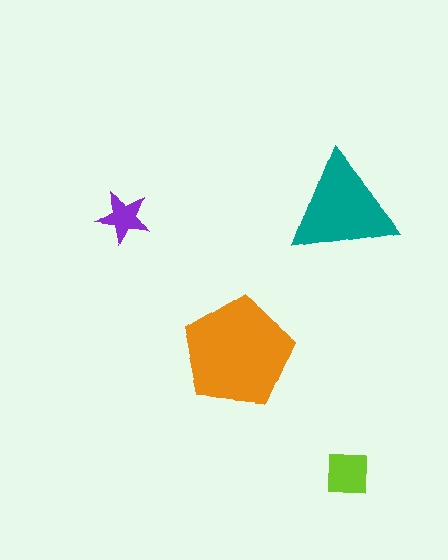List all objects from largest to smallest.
The orange pentagon, the teal triangle, the lime square, the purple star.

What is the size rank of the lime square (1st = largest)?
3rd.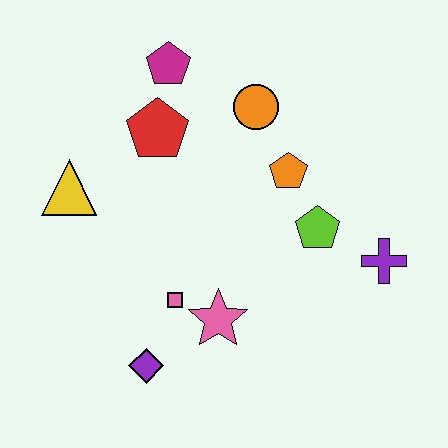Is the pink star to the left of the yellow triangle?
No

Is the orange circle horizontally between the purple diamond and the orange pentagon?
Yes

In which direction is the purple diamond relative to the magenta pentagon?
The purple diamond is below the magenta pentagon.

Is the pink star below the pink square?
Yes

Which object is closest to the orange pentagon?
The lime pentagon is closest to the orange pentagon.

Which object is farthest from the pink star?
The magenta pentagon is farthest from the pink star.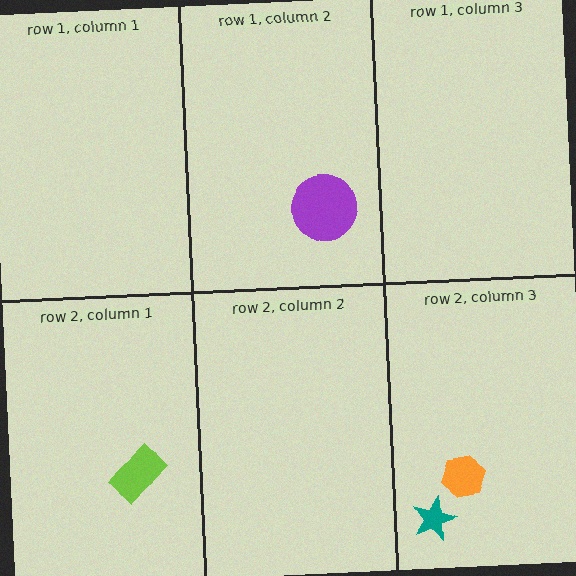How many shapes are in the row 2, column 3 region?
2.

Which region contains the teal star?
The row 2, column 3 region.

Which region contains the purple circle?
The row 1, column 2 region.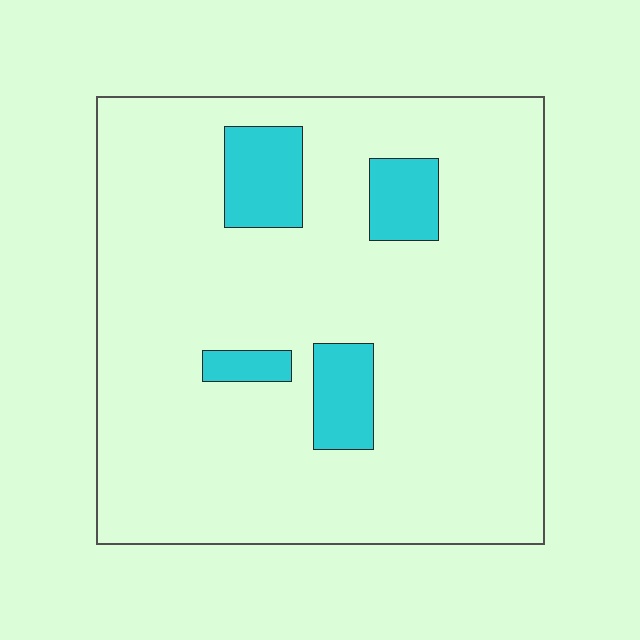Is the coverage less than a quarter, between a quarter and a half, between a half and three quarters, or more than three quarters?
Less than a quarter.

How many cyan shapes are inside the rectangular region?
4.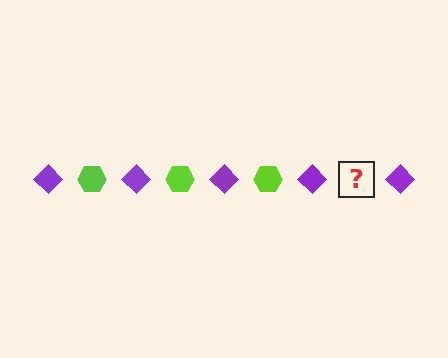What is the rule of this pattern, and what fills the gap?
The rule is that the pattern alternates between purple diamond and lime hexagon. The gap should be filled with a lime hexagon.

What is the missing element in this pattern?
The missing element is a lime hexagon.